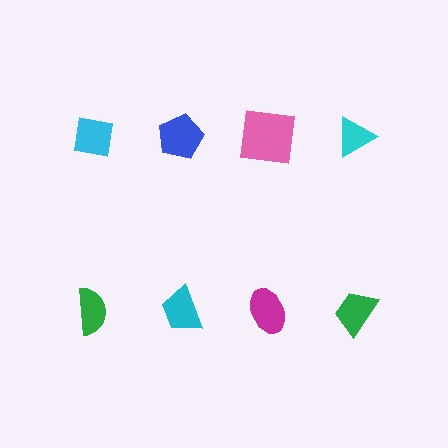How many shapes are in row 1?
4 shapes.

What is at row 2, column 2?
A cyan trapezoid.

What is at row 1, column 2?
A blue pentagon.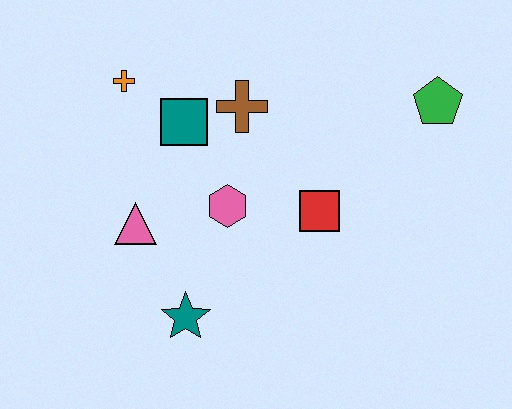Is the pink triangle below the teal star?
No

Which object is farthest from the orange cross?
The green pentagon is farthest from the orange cross.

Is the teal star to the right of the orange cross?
Yes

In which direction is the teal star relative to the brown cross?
The teal star is below the brown cross.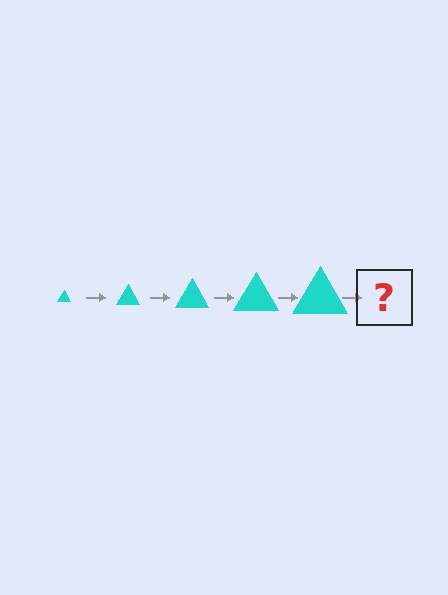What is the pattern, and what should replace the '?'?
The pattern is that the triangle gets progressively larger each step. The '?' should be a cyan triangle, larger than the previous one.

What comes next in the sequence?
The next element should be a cyan triangle, larger than the previous one.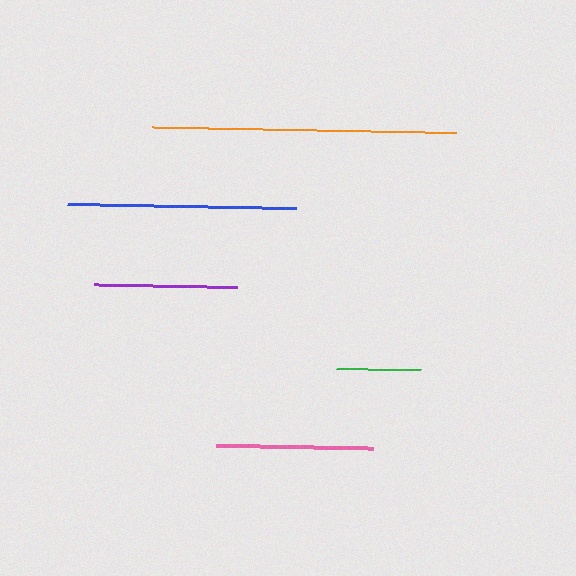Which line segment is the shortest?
The green line is the shortest at approximately 84 pixels.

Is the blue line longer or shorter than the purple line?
The blue line is longer than the purple line.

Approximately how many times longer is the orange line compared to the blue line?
The orange line is approximately 1.3 times the length of the blue line.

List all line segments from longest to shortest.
From longest to shortest: orange, blue, pink, purple, green.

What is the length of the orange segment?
The orange segment is approximately 304 pixels long.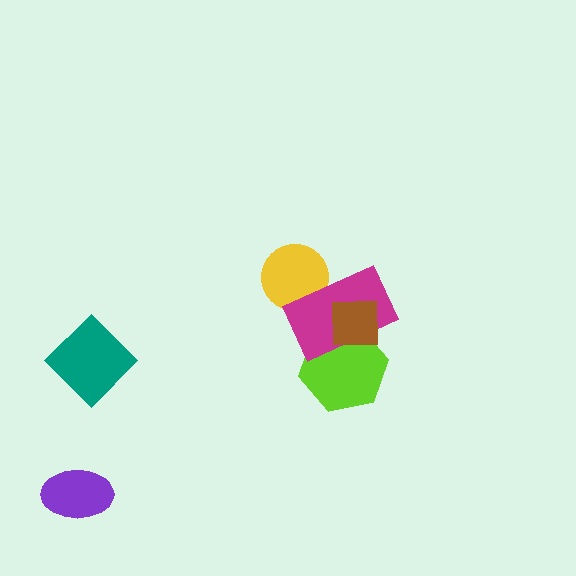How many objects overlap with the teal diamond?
0 objects overlap with the teal diamond.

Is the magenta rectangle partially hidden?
Yes, it is partially covered by another shape.